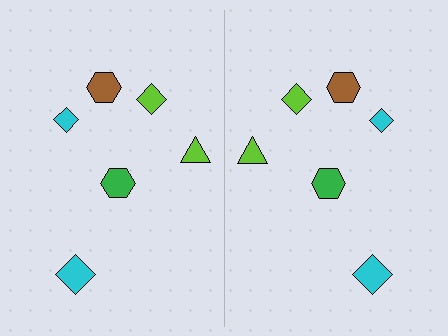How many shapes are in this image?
There are 12 shapes in this image.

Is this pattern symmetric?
Yes, this pattern has bilateral (reflection) symmetry.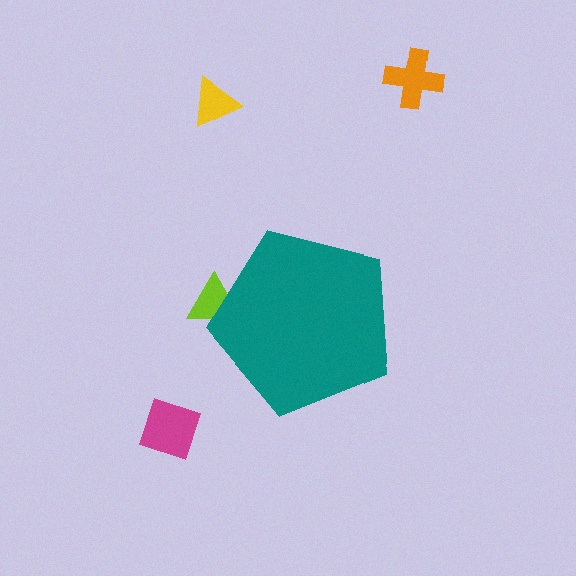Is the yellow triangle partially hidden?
No, the yellow triangle is fully visible.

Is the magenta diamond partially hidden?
No, the magenta diamond is fully visible.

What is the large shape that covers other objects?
A teal pentagon.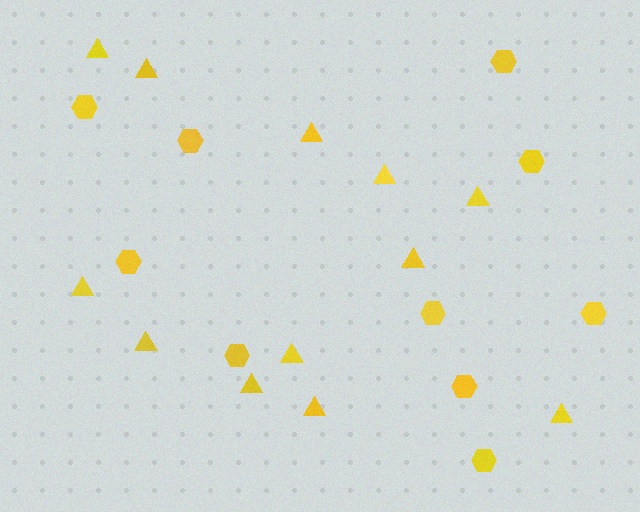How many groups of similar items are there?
There are 2 groups: one group of triangles (12) and one group of hexagons (10).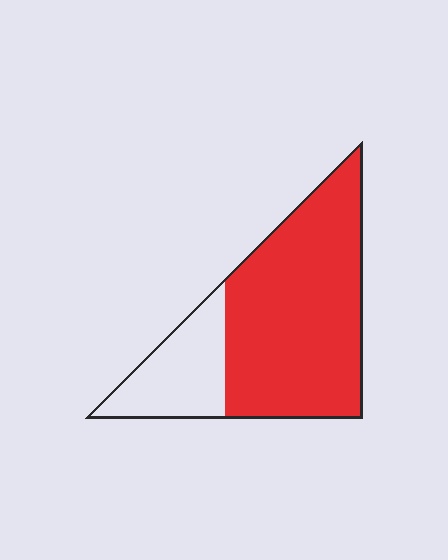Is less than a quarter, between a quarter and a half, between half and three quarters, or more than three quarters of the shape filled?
Between half and three quarters.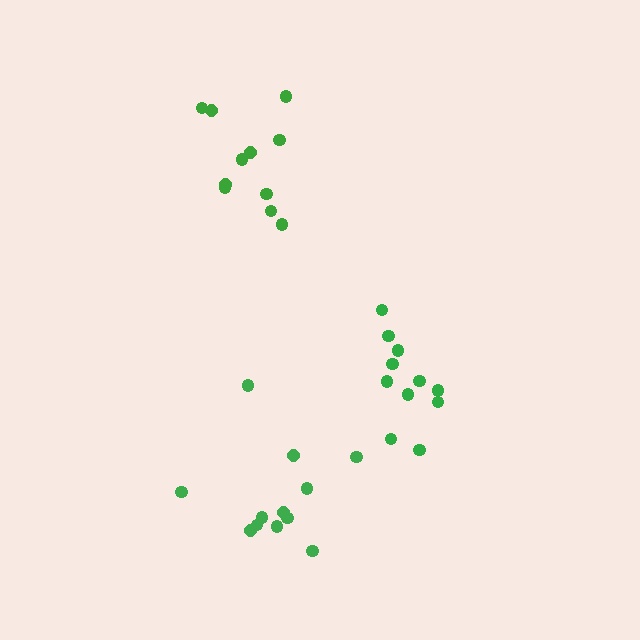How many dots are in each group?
Group 1: 11 dots, Group 2: 12 dots, Group 3: 11 dots (34 total).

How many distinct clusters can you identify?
There are 3 distinct clusters.